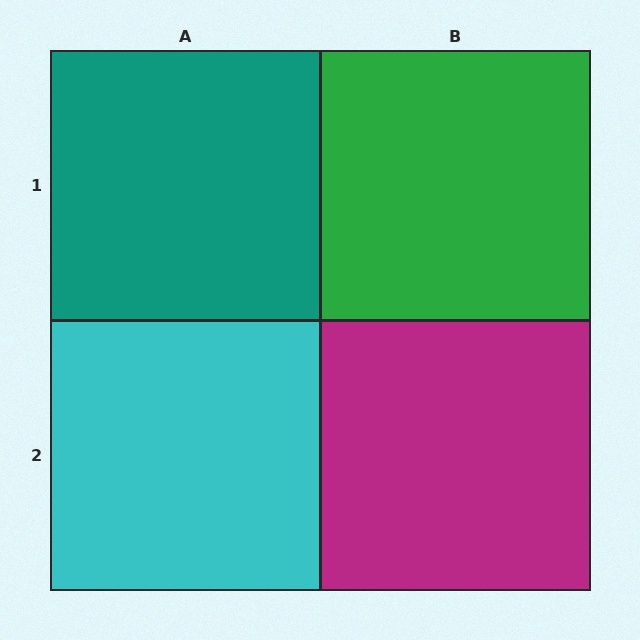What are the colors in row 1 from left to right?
Teal, green.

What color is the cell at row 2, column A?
Cyan.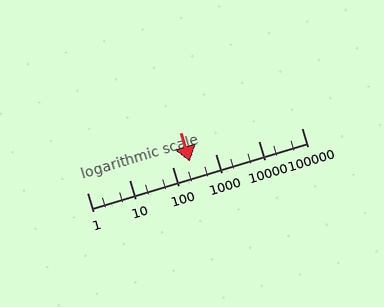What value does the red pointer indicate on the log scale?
The pointer indicates approximately 250.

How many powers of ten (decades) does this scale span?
The scale spans 5 decades, from 1 to 100000.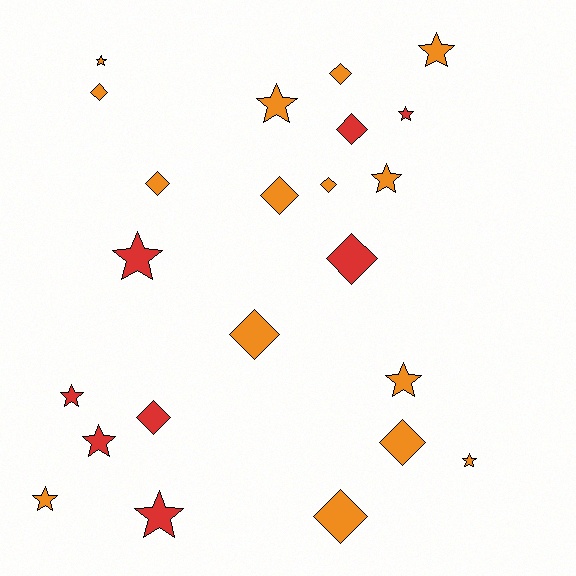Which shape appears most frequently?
Star, with 12 objects.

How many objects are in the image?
There are 23 objects.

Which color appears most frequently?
Orange, with 15 objects.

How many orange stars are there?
There are 7 orange stars.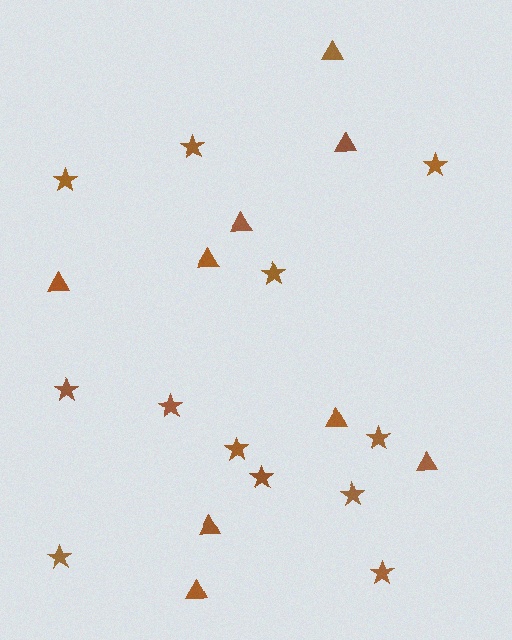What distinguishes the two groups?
There are 2 groups: one group of stars (12) and one group of triangles (9).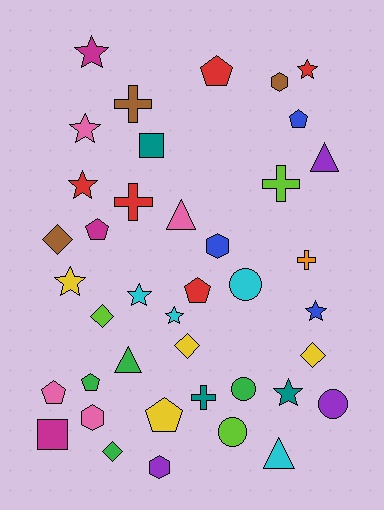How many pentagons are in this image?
There are 7 pentagons.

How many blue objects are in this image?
There are 3 blue objects.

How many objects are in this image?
There are 40 objects.